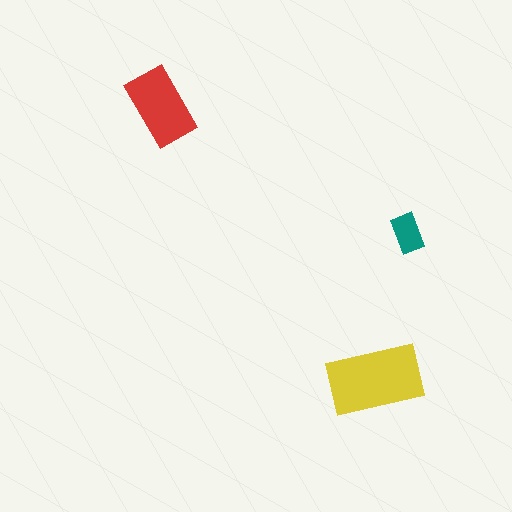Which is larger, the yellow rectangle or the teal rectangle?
The yellow one.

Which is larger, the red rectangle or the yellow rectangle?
The yellow one.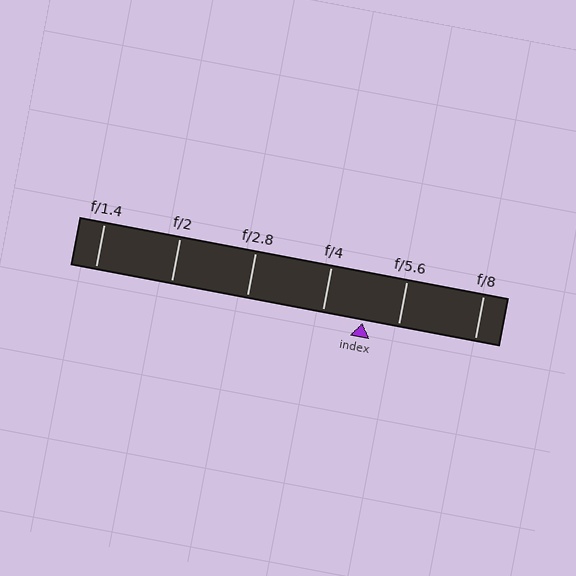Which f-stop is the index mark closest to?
The index mark is closest to f/5.6.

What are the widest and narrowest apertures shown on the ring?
The widest aperture shown is f/1.4 and the narrowest is f/8.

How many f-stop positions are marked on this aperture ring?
There are 6 f-stop positions marked.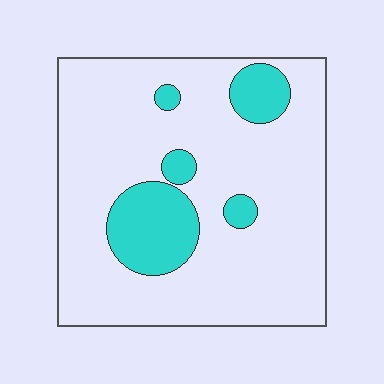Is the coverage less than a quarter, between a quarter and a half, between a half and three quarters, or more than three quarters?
Less than a quarter.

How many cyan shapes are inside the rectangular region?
5.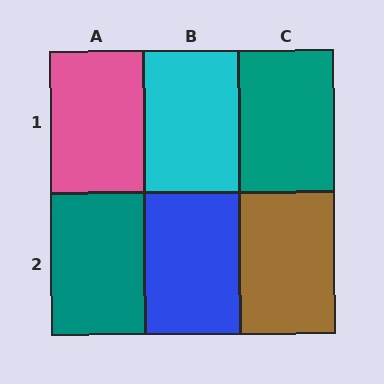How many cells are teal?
2 cells are teal.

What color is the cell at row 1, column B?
Cyan.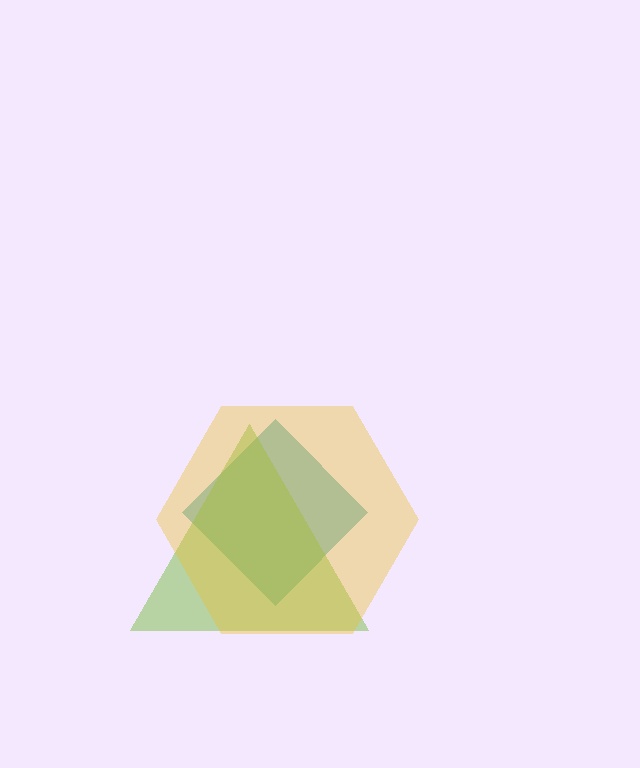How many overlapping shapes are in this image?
There are 3 overlapping shapes in the image.